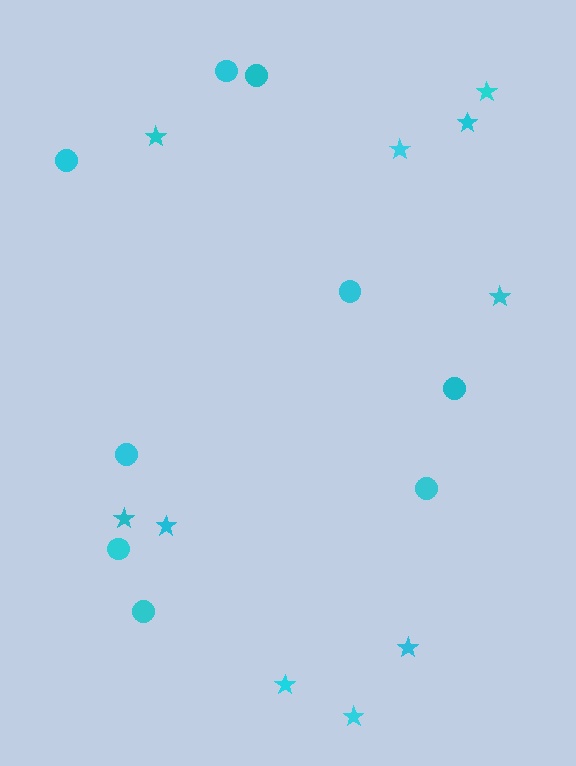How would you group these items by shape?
There are 2 groups: one group of circles (9) and one group of stars (10).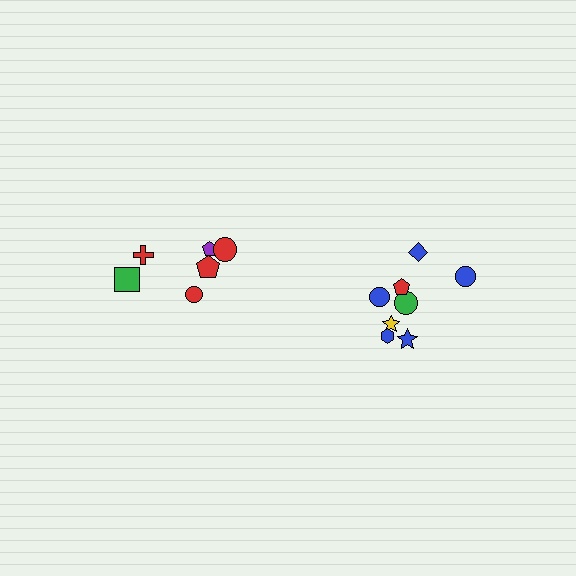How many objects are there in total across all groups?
There are 14 objects.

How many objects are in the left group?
There are 6 objects.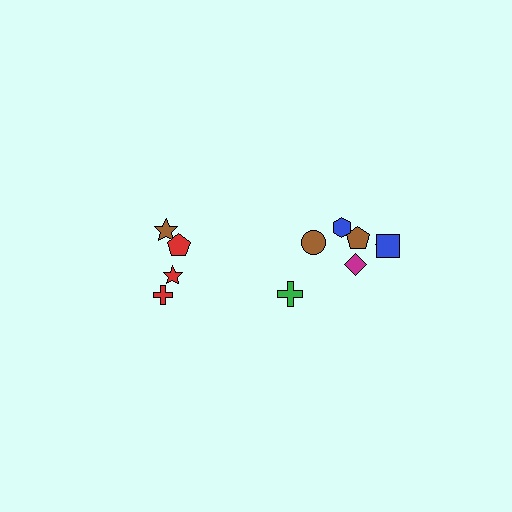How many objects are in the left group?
There are 4 objects.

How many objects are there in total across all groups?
There are 11 objects.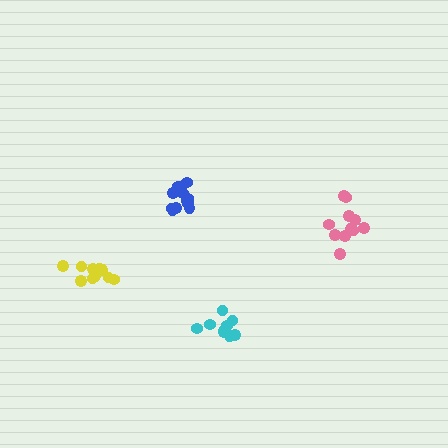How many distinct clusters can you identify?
There are 4 distinct clusters.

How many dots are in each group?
Group 1: 9 dots, Group 2: 12 dots, Group 3: 12 dots, Group 4: 10 dots (43 total).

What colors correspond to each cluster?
The clusters are colored: cyan, blue, pink, yellow.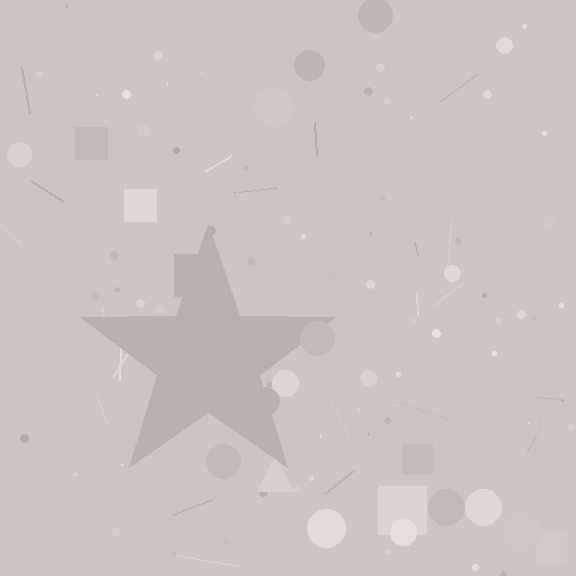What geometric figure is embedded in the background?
A star is embedded in the background.